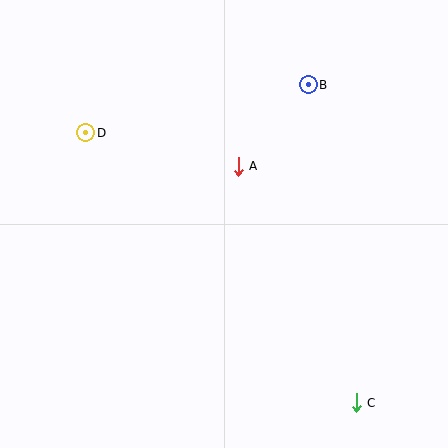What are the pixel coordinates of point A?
Point A is at (238, 166).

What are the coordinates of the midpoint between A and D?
The midpoint between A and D is at (162, 150).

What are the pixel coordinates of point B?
Point B is at (308, 85).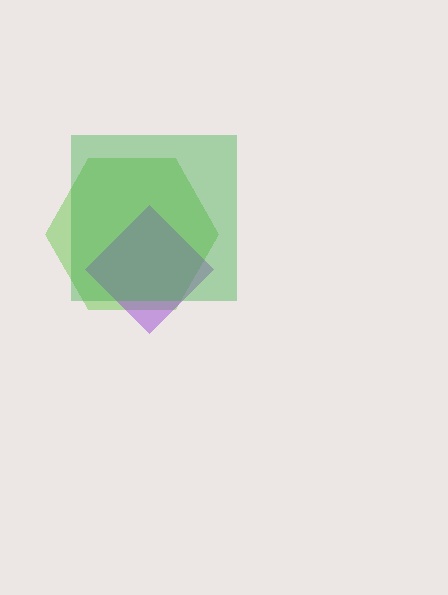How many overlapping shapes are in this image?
There are 3 overlapping shapes in the image.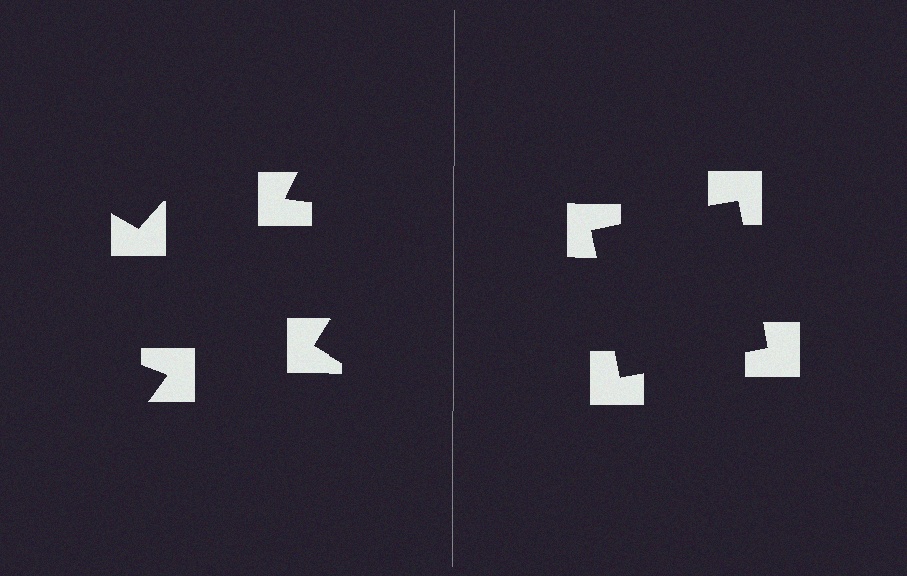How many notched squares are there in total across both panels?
8 — 4 on each side.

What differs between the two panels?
The notched squares are positioned identically on both sides; only the wedge orientations differ. On the right they align to a square; on the left they are misaligned.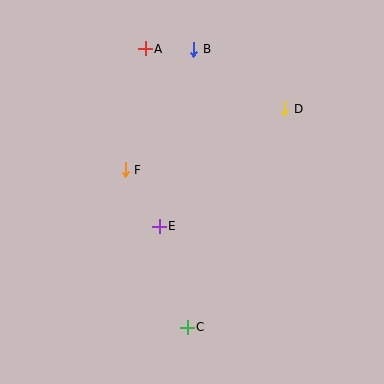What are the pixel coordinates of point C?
Point C is at (187, 327).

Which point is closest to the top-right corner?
Point D is closest to the top-right corner.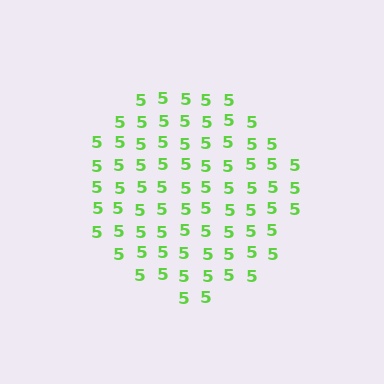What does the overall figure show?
The overall figure shows a circle.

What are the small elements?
The small elements are digit 5's.